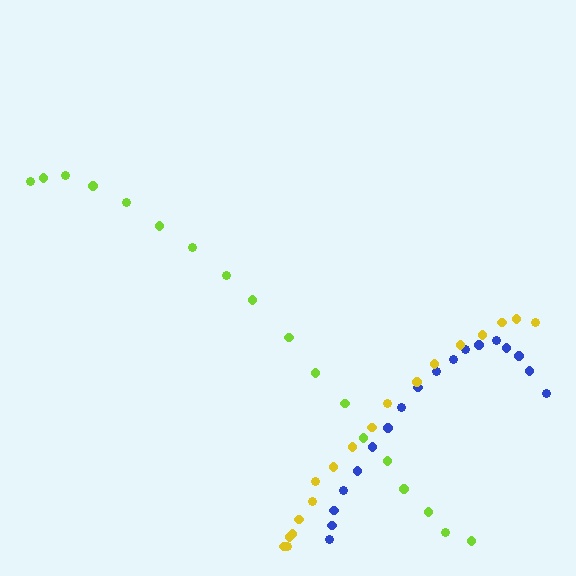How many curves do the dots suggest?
There are 3 distinct paths.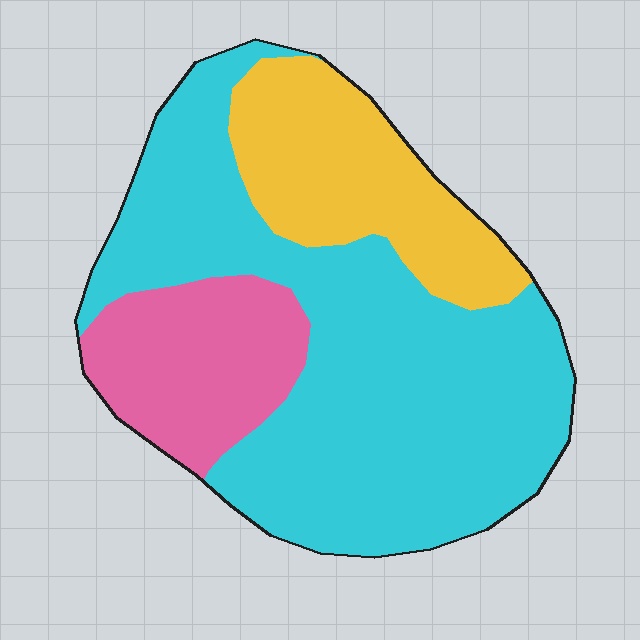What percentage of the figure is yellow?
Yellow takes up about one fifth (1/5) of the figure.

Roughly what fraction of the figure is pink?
Pink takes up about one sixth (1/6) of the figure.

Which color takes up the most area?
Cyan, at roughly 60%.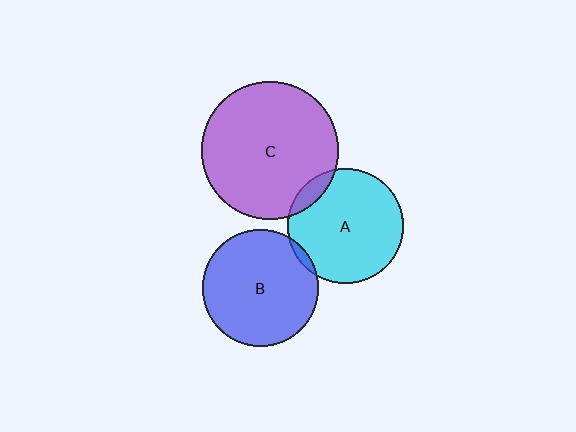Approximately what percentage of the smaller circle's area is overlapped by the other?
Approximately 10%.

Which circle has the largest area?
Circle C (purple).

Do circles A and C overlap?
Yes.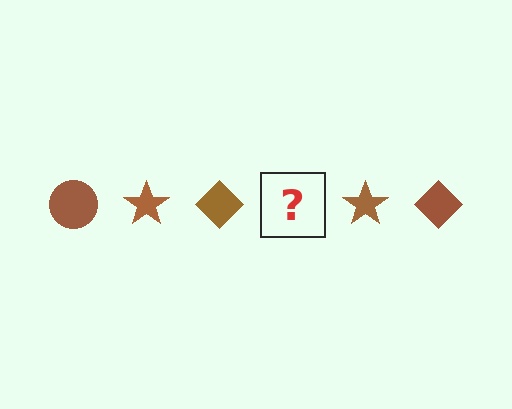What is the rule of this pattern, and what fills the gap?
The rule is that the pattern cycles through circle, star, diamond shapes in brown. The gap should be filled with a brown circle.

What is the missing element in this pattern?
The missing element is a brown circle.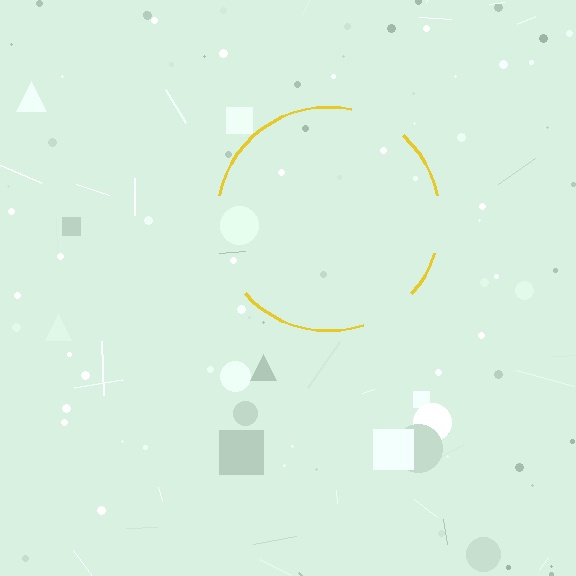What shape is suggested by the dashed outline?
The dashed outline suggests a circle.